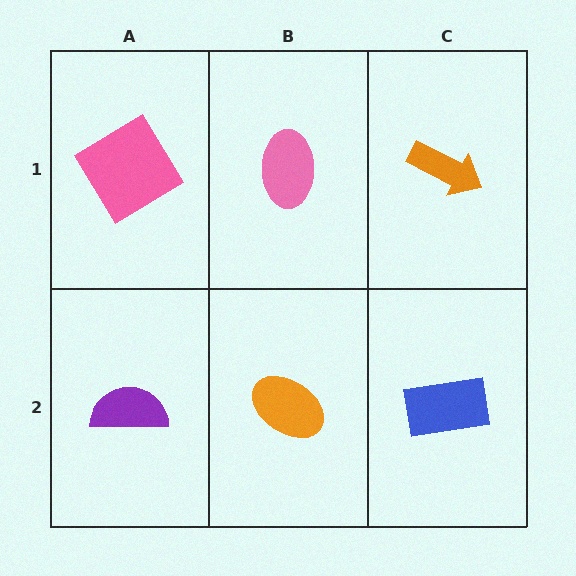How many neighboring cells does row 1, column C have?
2.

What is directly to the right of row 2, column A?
An orange ellipse.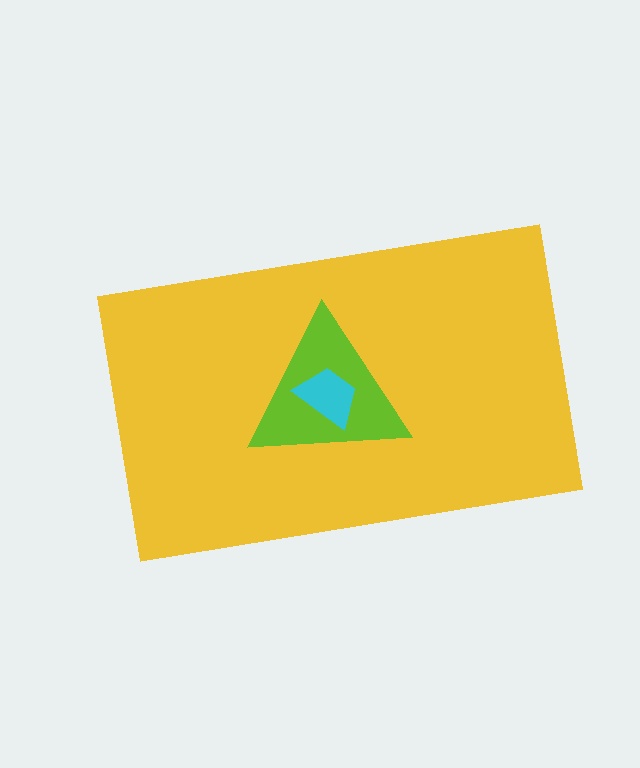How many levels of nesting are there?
3.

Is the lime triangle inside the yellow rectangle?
Yes.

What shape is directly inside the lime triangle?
The cyan trapezoid.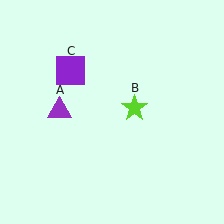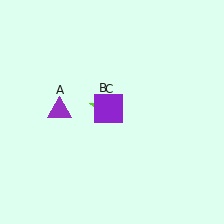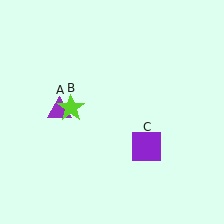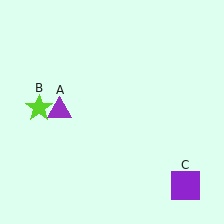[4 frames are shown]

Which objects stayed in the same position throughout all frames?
Purple triangle (object A) remained stationary.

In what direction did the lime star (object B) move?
The lime star (object B) moved left.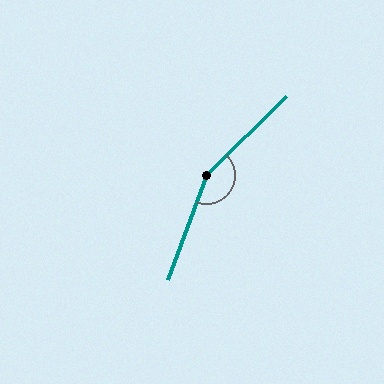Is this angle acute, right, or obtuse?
It is obtuse.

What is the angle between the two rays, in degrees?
Approximately 155 degrees.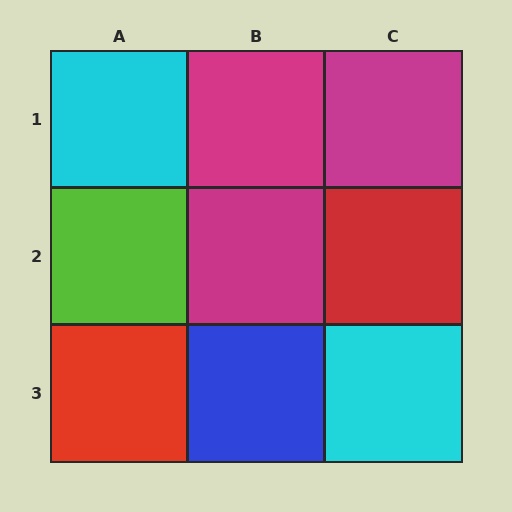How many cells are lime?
1 cell is lime.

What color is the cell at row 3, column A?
Red.